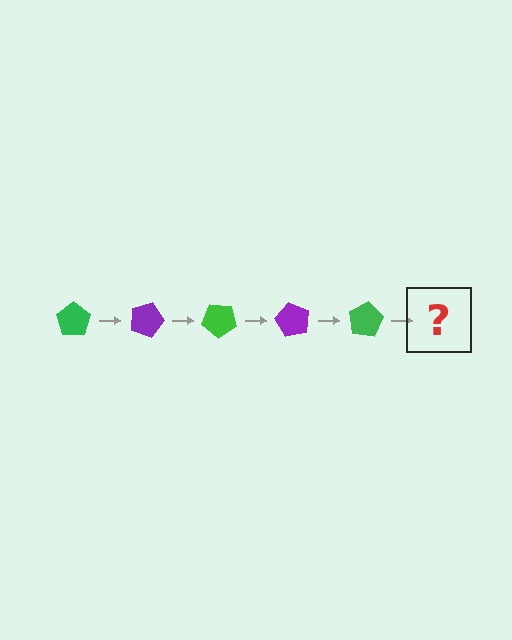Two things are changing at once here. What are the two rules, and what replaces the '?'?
The two rules are that it rotates 20 degrees each step and the color cycles through green and purple. The '?' should be a purple pentagon, rotated 100 degrees from the start.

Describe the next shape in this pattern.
It should be a purple pentagon, rotated 100 degrees from the start.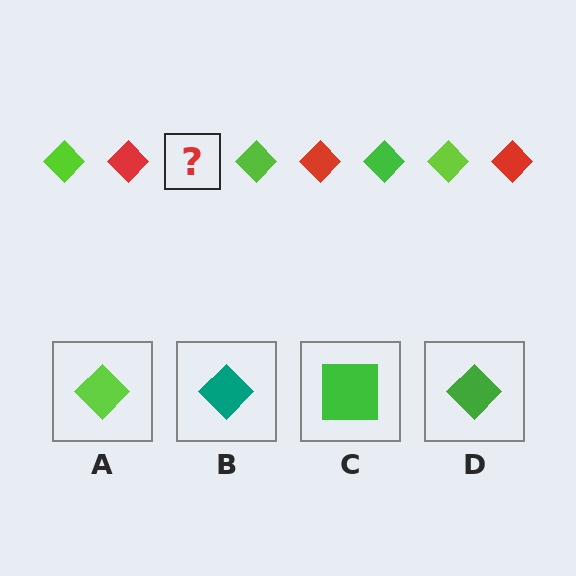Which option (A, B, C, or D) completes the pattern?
D.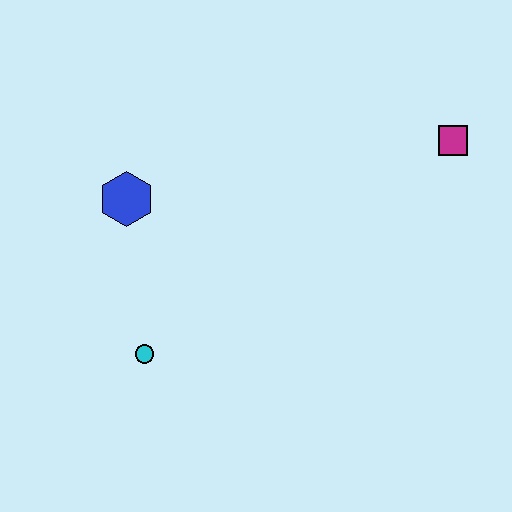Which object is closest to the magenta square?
The blue hexagon is closest to the magenta square.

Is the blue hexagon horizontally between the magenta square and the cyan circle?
No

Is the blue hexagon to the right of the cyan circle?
No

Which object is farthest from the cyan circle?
The magenta square is farthest from the cyan circle.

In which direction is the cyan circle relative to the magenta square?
The cyan circle is to the left of the magenta square.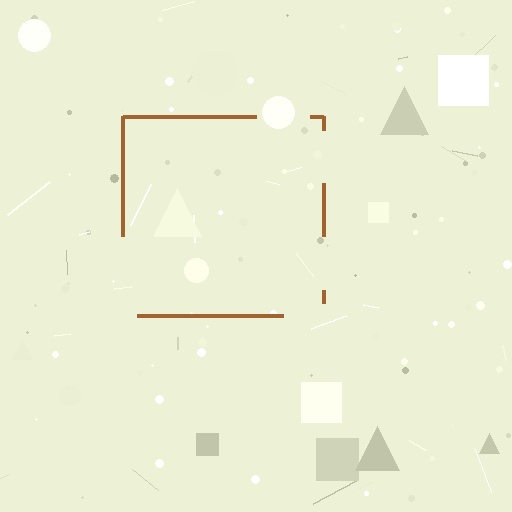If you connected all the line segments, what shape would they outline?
They would outline a square.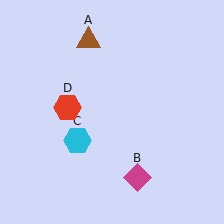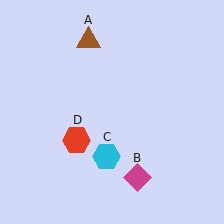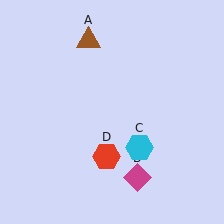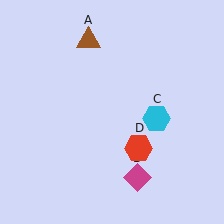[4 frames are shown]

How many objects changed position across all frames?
2 objects changed position: cyan hexagon (object C), red hexagon (object D).